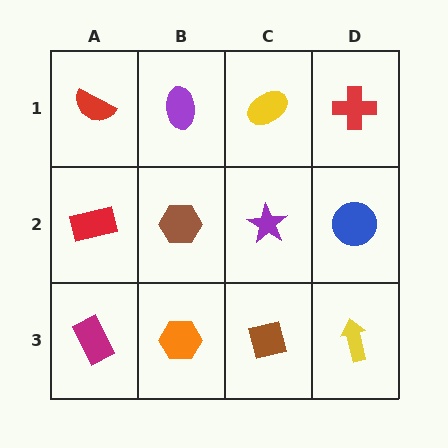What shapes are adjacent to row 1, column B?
A brown hexagon (row 2, column B), a red semicircle (row 1, column A), a yellow ellipse (row 1, column C).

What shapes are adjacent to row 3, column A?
A red rectangle (row 2, column A), an orange hexagon (row 3, column B).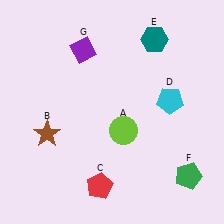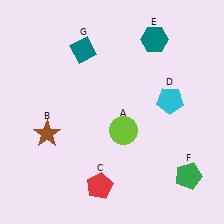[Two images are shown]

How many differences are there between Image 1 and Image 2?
There is 1 difference between the two images.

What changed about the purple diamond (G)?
In Image 1, G is purple. In Image 2, it changed to teal.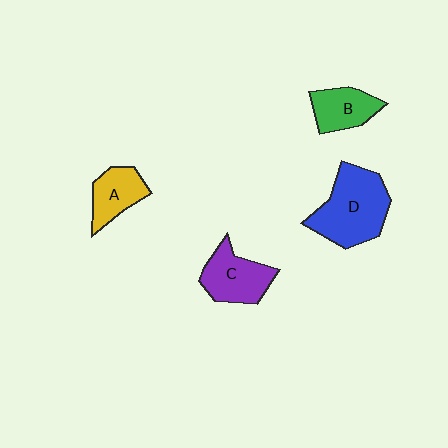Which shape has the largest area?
Shape D (blue).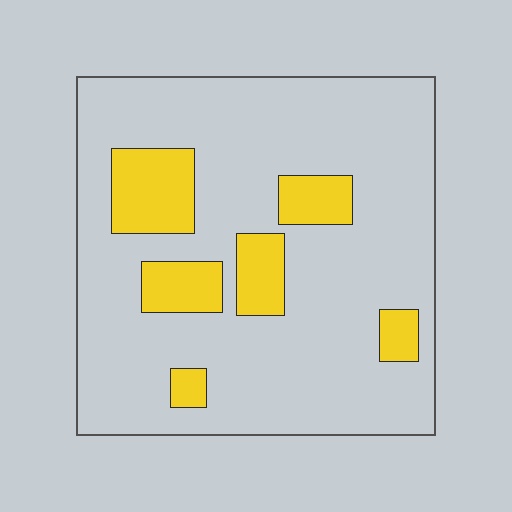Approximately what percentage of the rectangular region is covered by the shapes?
Approximately 20%.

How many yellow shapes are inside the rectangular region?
6.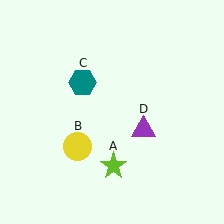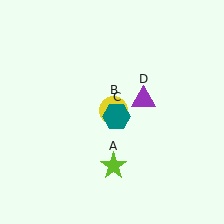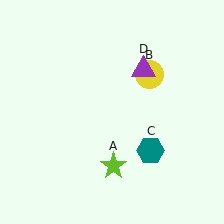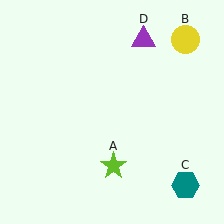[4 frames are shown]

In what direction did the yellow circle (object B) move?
The yellow circle (object B) moved up and to the right.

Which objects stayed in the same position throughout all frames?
Lime star (object A) remained stationary.